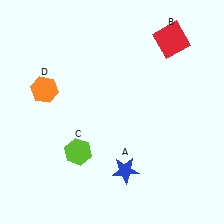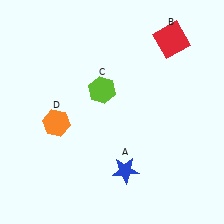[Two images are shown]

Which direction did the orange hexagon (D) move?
The orange hexagon (D) moved down.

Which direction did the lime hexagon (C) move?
The lime hexagon (C) moved up.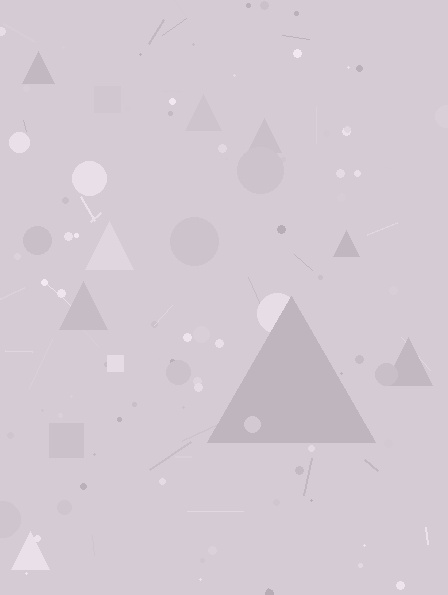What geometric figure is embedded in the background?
A triangle is embedded in the background.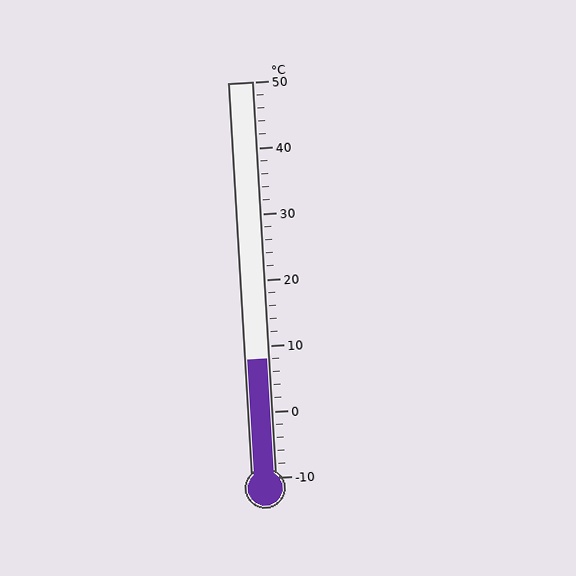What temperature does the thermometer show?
The thermometer shows approximately 8°C.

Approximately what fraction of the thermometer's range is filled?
The thermometer is filled to approximately 30% of its range.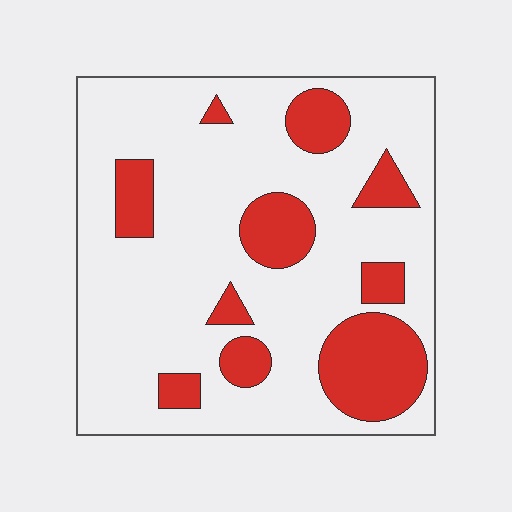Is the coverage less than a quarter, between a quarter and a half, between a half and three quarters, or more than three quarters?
Less than a quarter.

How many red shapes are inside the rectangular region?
10.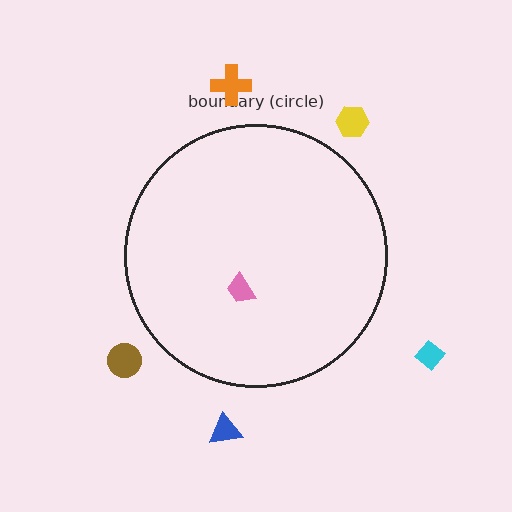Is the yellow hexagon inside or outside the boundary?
Outside.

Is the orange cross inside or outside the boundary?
Outside.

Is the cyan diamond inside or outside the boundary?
Outside.